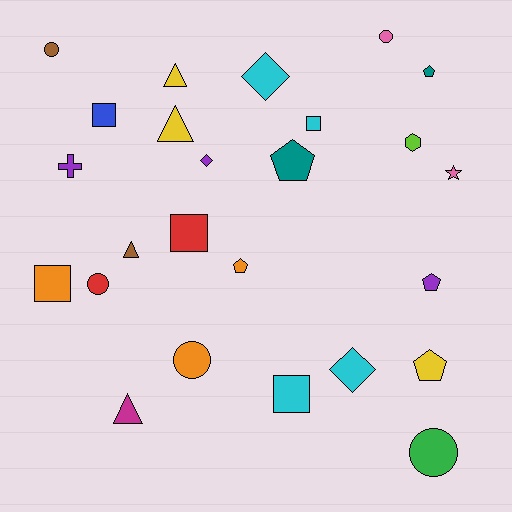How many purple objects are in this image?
There are 3 purple objects.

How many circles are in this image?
There are 5 circles.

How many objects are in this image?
There are 25 objects.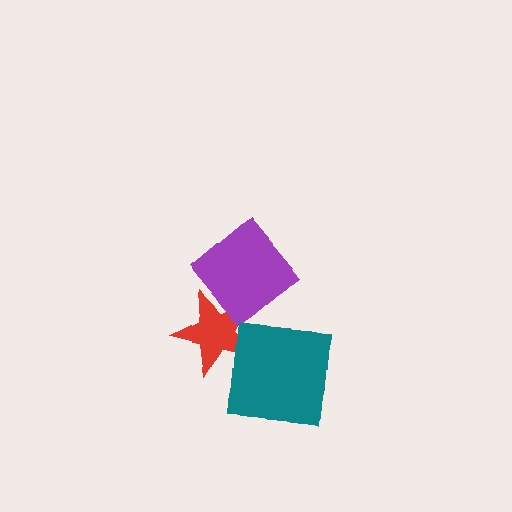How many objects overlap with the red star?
2 objects overlap with the red star.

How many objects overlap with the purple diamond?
1 object overlaps with the purple diamond.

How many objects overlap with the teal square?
1 object overlaps with the teal square.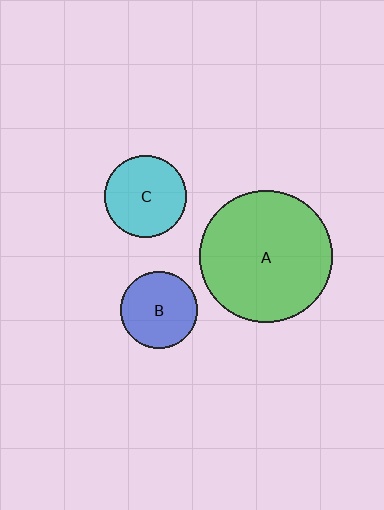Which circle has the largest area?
Circle A (green).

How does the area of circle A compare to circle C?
Approximately 2.6 times.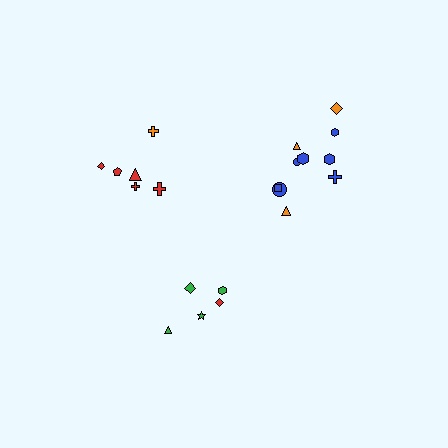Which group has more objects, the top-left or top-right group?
The top-right group.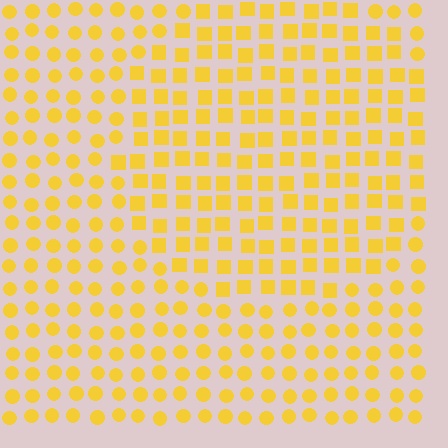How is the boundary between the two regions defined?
The boundary is defined by a change in element shape: squares inside vs. circles outside. All elements share the same color and spacing.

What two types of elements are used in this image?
The image uses squares inside the circle region and circles outside it.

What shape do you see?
I see a circle.